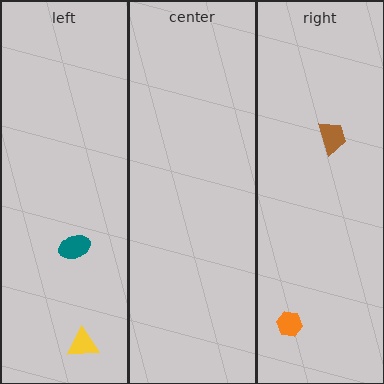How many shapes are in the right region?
2.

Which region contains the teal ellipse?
The left region.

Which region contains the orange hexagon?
The right region.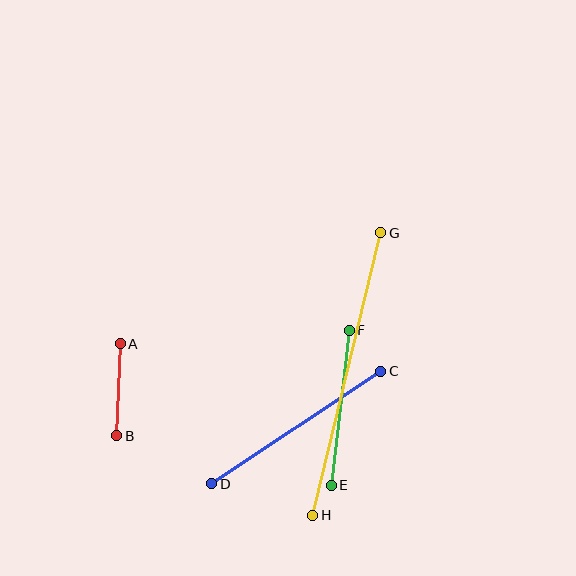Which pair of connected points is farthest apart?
Points G and H are farthest apart.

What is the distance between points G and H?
The distance is approximately 291 pixels.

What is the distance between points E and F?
The distance is approximately 156 pixels.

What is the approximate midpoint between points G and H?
The midpoint is at approximately (347, 374) pixels.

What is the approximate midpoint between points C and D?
The midpoint is at approximately (296, 427) pixels.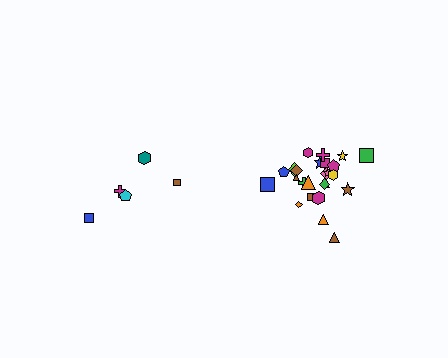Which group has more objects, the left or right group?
The right group.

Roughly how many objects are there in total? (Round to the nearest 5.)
Roughly 30 objects in total.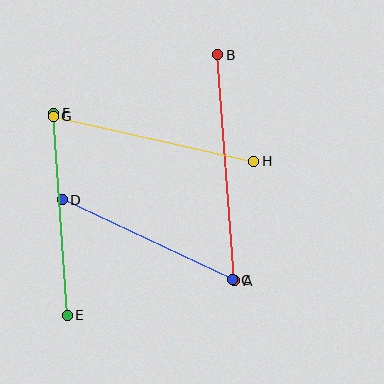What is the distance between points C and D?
The distance is approximately 189 pixels.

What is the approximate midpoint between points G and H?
The midpoint is at approximately (154, 139) pixels.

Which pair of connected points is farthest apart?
Points A and B are farthest apart.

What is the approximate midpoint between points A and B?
The midpoint is at approximately (226, 168) pixels.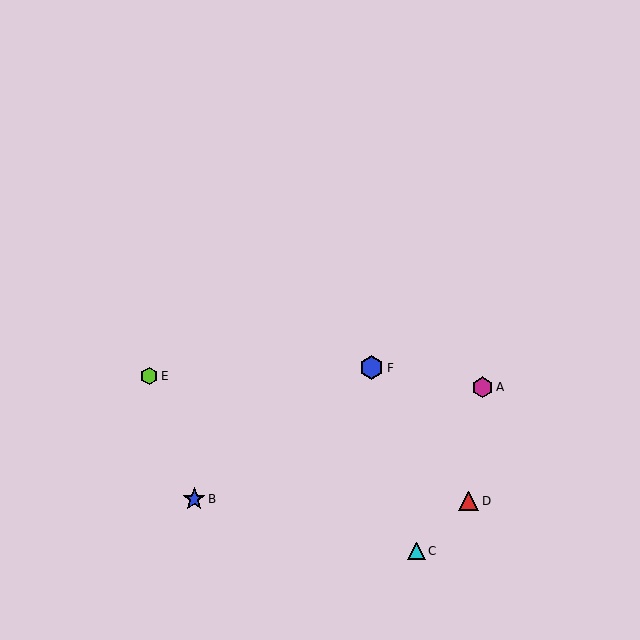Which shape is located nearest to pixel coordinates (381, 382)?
The blue hexagon (labeled F) at (372, 368) is nearest to that location.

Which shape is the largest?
The blue hexagon (labeled F) is the largest.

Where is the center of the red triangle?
The center of the red triangle is at (469, 501).